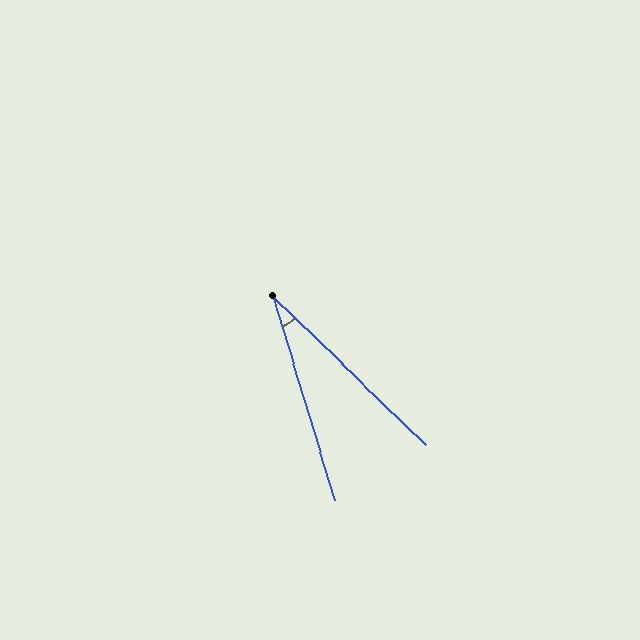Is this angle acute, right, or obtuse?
It is acute.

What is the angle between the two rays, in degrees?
Approximately 29 degrees.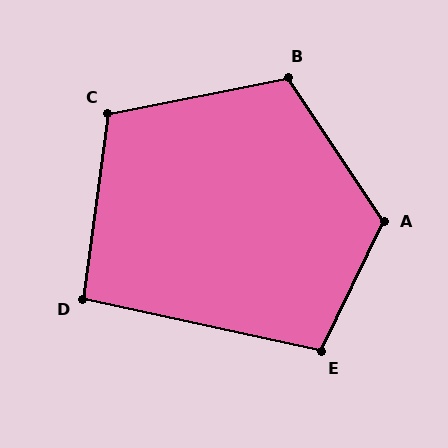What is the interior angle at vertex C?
Approximately 109 degrees (obtuse).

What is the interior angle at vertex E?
Approximately 104 degrees (obtuse).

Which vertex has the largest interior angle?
A, at approximately 120 degrees.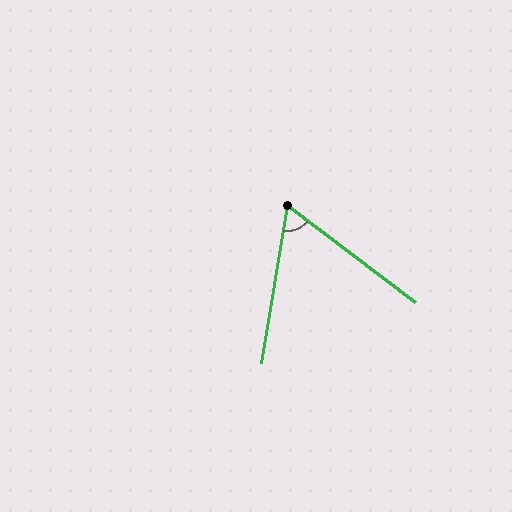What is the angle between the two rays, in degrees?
Approximately 62 degrees.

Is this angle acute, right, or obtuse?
It is acute.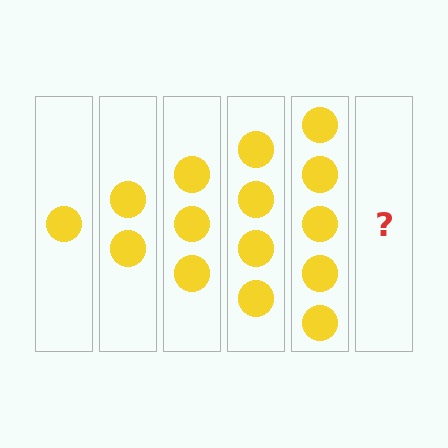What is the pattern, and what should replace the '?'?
The pattern is that each step adds one more circle. The '?' should be 6 circles.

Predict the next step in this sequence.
The next step is 6 circles.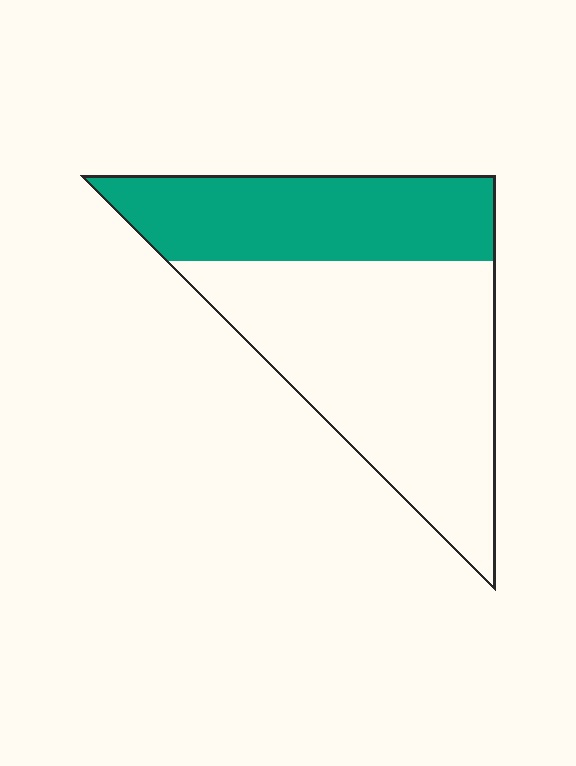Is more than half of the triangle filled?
No.